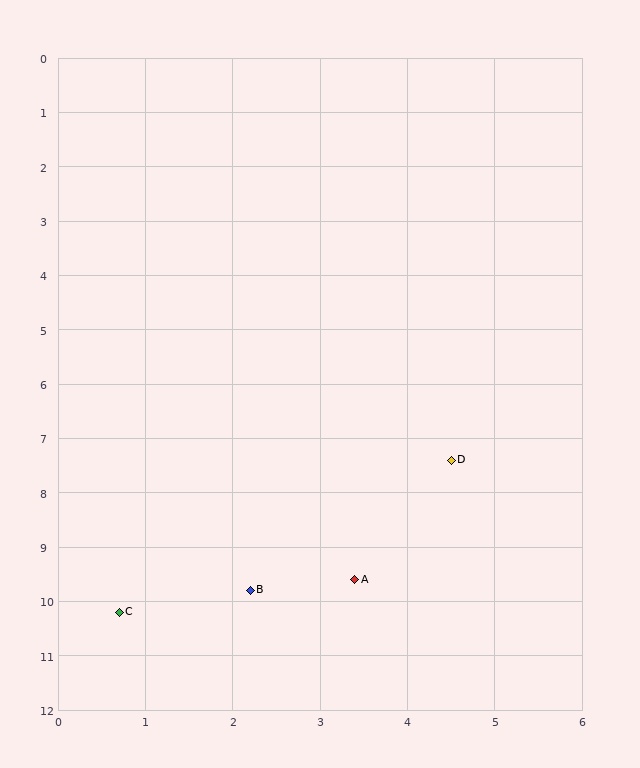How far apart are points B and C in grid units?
Points B and C are about 1.6 grid units apart.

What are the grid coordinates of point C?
Point C is at approximately (0.7, 10.2).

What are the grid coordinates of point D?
Point D is at approximately (4.5, 7.4).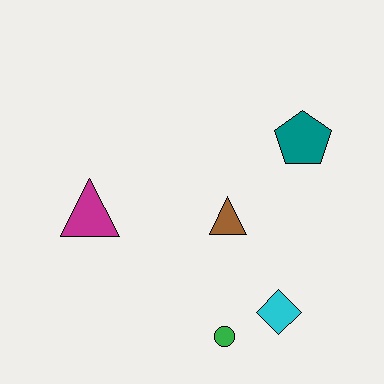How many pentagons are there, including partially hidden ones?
There is 1 pentagon.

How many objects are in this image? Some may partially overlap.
There are 5 objects.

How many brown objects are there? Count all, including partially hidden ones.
There is 1 brown object.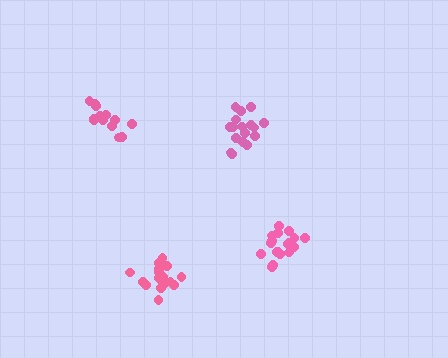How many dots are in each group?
Group 1: 18 dots, Group 2: 18 dots, Group 3: 13 dots, Group 4: 17 dots (66 total).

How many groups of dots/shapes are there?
There are 4 groups.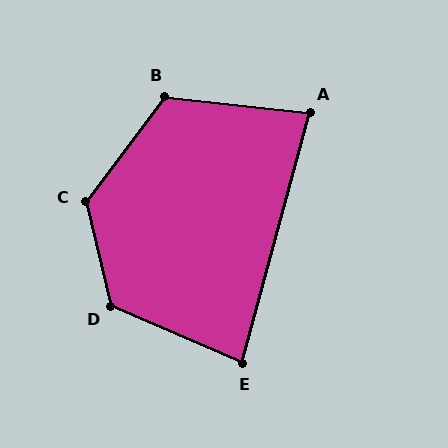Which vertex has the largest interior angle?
C, at approximately 129 degrees.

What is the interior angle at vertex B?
Approximately 121 degrees (obtuse).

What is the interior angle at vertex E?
Approximately 82 degrees (acute).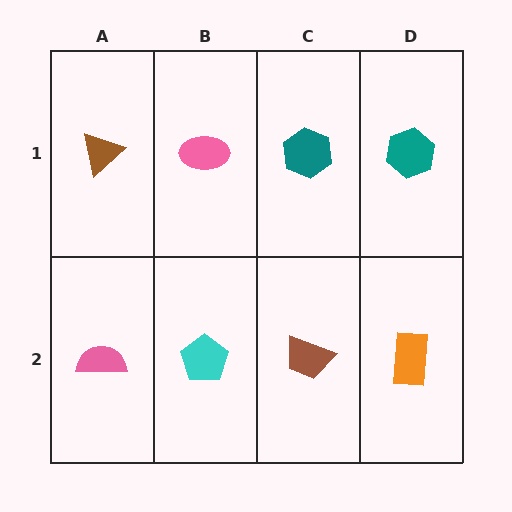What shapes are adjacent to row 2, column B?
A pink ellipse (row 1, column B), a pink semicircle (row 2, column A), a brown trapezoid (row 2, column C).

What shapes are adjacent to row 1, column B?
A cyan pentagon (row 2, column B), a brown triangle (row 1, column A), a teal hexagon (row 1, column C).